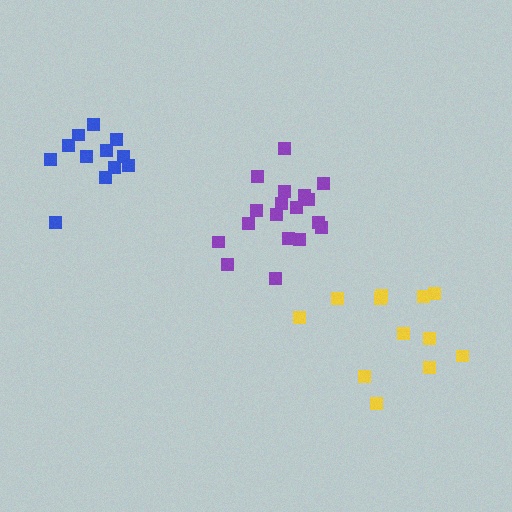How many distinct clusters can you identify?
There are 3 distinct clusters.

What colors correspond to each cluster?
The clusters are colored: purple, blue, yellow.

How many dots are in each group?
Group 1: 18 dots, Group 2: 12 dots, Group 3: 12 dots (42 total).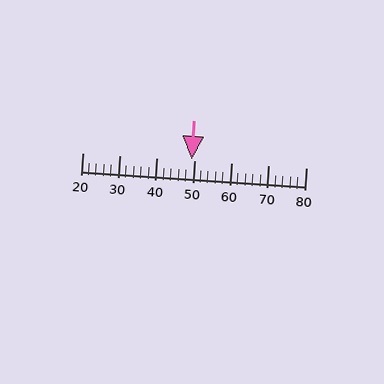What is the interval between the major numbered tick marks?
The major tick marks are spaced 10 units apart.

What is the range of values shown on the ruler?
The ruler shows values from 20 to 80.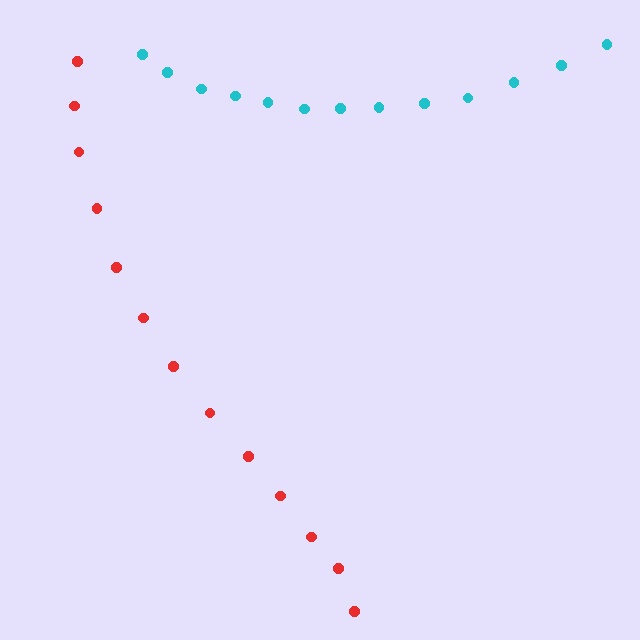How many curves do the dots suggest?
There are 2 distinct paths.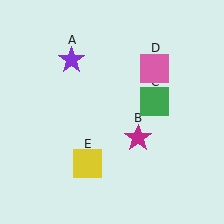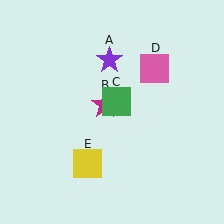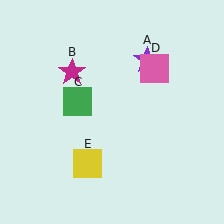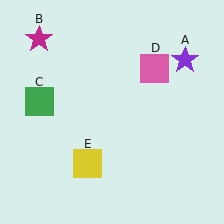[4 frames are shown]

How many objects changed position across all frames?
3 objects changed position: purple star (object A), magenta star (object B), green square (object C).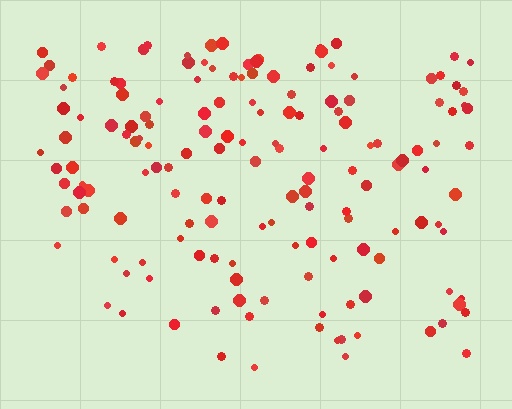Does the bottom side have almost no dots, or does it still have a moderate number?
Still a moderate number, just noticeably fewer than the top.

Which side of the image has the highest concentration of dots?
The top.